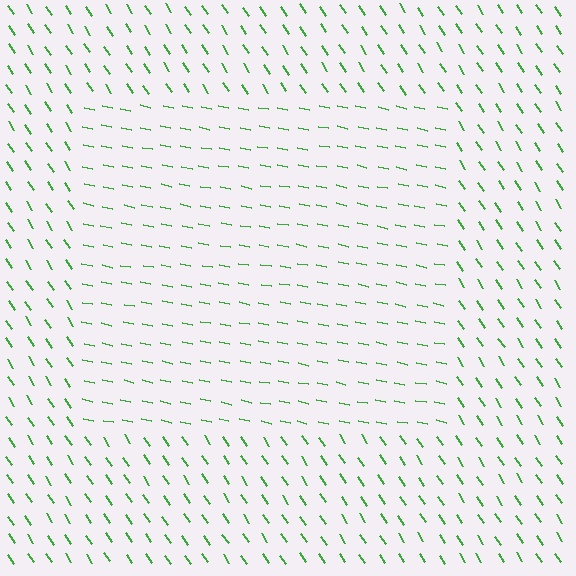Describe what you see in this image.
The image is filled with small green line segments. A rectangle region in the image has lines oriented differently from the surrounding lines, creating a visible texture boundary.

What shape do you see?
I see a rectangle.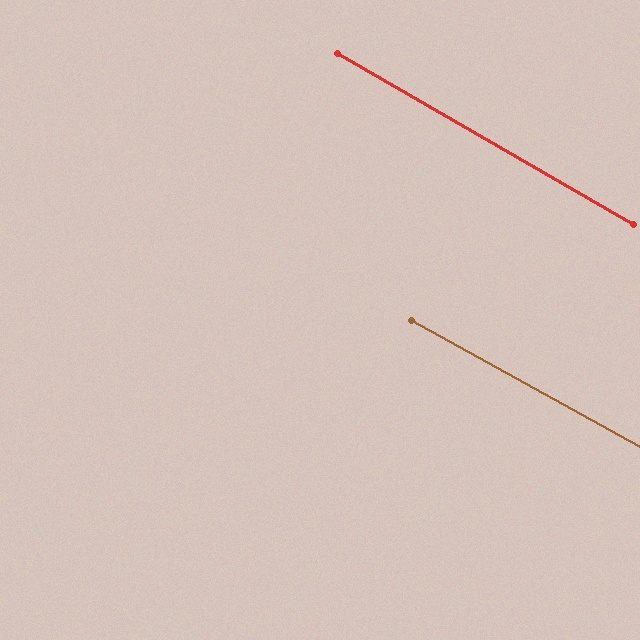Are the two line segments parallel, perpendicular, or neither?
Parallel — their directions differ by only 1.1°.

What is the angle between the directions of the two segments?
Approximately 1 degree.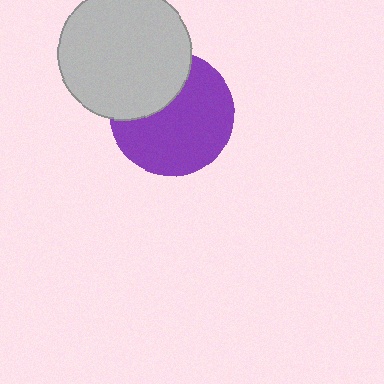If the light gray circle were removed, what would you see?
You would see the complete purple circle.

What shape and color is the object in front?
The object in front is a light gray circle.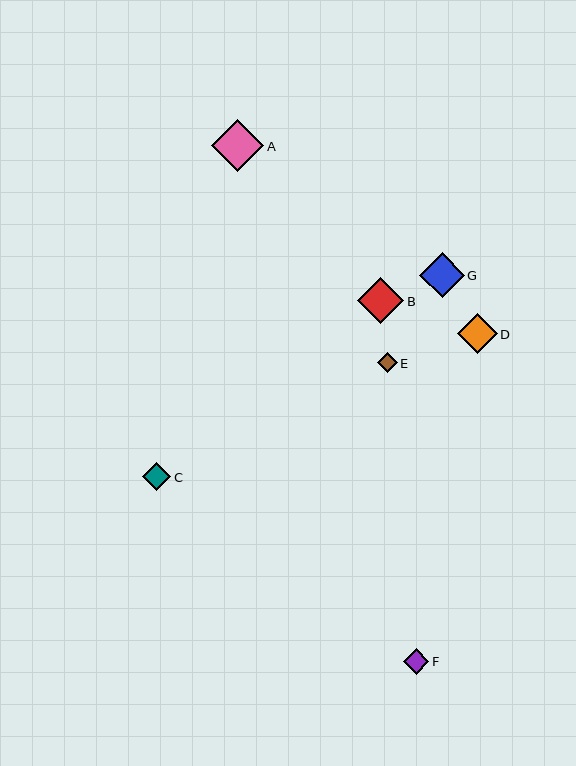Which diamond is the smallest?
Diamond E is the smallest with a size of approximately 20 pixels.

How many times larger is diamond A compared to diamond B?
Diamond A is approximately 1.1 times the size of diamond B.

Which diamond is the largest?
Diamond A is the largest with a size of approximately 52 pixels.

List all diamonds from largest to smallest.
From largest to smallest: A, B, G, D, C, F, E.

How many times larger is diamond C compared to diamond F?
Diamond C is approximately 1.1 times the size of diamond F.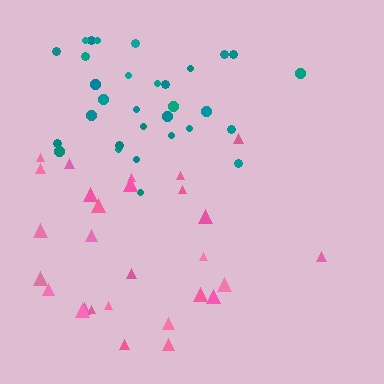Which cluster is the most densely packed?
Teal.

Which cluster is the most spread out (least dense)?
Pink.